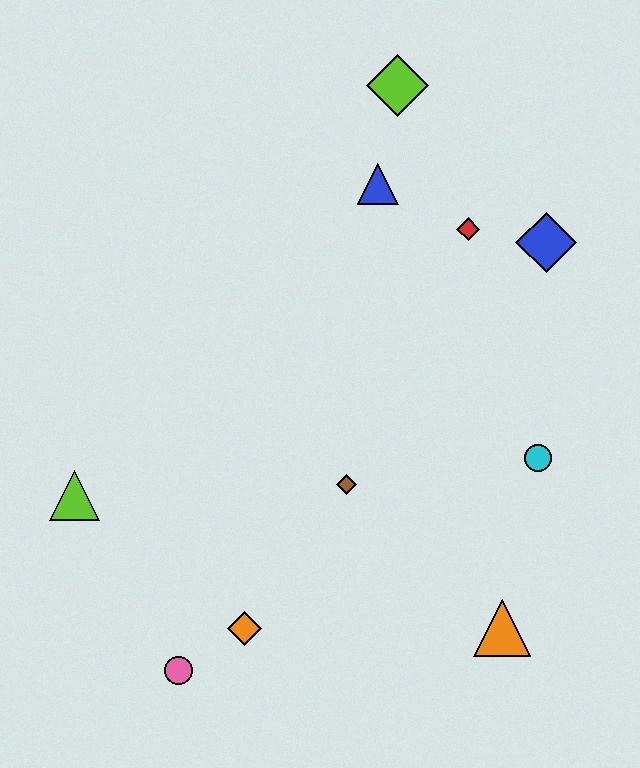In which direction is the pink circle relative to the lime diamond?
The pink circle is below the lime diamond.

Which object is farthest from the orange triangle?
The lime diamond is farthest from the orange triangle.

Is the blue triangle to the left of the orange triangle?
Yes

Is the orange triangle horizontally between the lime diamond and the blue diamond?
Yes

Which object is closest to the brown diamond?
The orange diamond is closest to the brown diamond.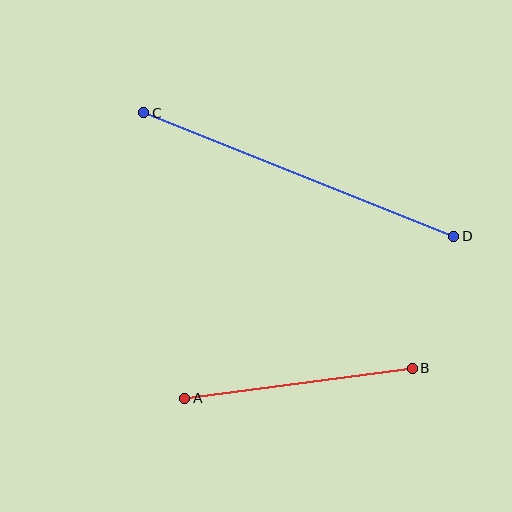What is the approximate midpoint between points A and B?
The midpoint is at approximately (299, 383) pixels.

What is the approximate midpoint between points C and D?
The midpoint is at approximately (299, 174) pixels.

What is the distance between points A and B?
The distance is approximately 229 pixels.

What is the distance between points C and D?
The distance is approximately 334 pixels.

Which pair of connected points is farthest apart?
Points C and D are farthest apart.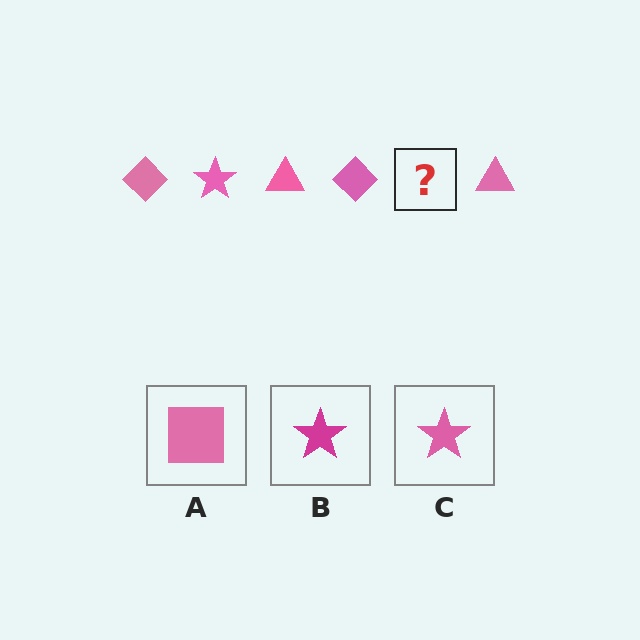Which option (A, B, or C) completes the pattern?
C.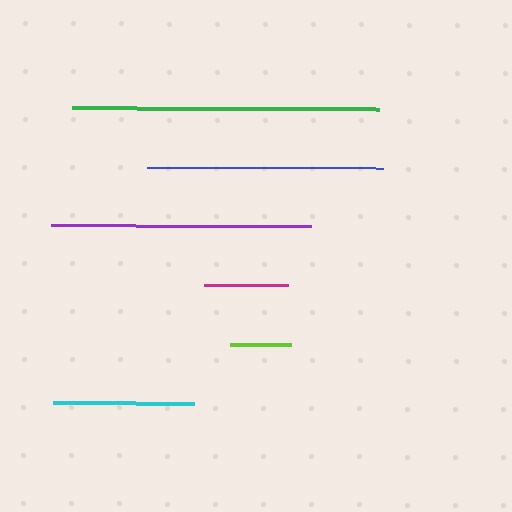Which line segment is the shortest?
The lime line is the shortest at approximately 60 pixels.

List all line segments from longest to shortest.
From longest to shortest: green, purple, blue, cyan, magenta, lime.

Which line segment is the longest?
The green line is the longest at approximately 306 pixels.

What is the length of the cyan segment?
The cyan segment is approximately 141 pixels long.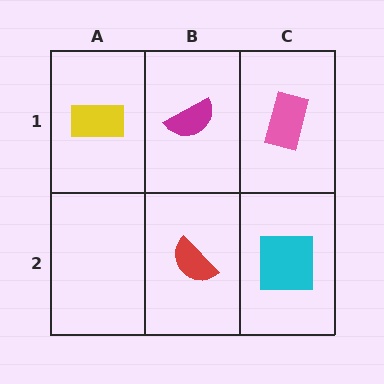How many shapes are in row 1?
3 shapes.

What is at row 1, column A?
A yellow rectangle.